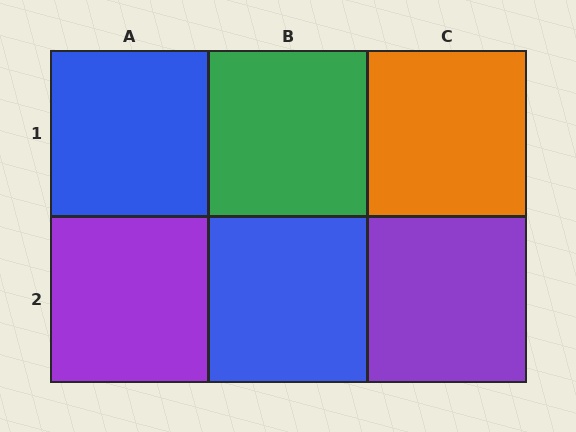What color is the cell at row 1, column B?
Green.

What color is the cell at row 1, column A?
Blue.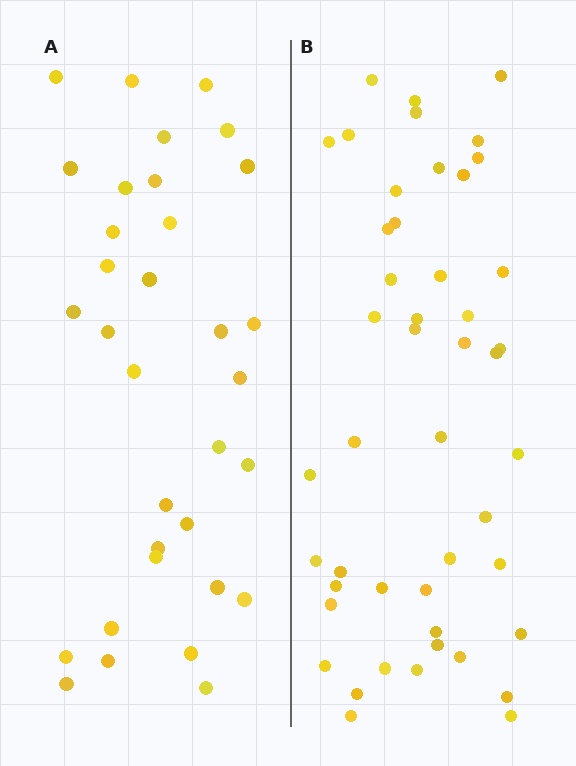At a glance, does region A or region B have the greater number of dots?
Region B (the right region) has more dots.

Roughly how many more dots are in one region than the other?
Region B has approximately 15 more dots than region A.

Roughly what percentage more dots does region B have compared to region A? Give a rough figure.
About 40% more.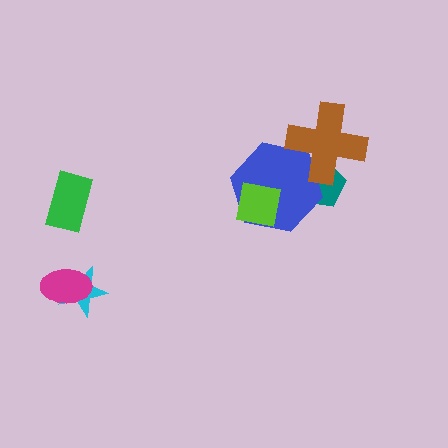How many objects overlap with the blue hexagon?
3 objects overlap with the blue hexagon.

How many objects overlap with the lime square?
1 object overlaps with the lime square.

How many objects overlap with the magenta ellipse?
1 object overlaps with the magenta ellipse.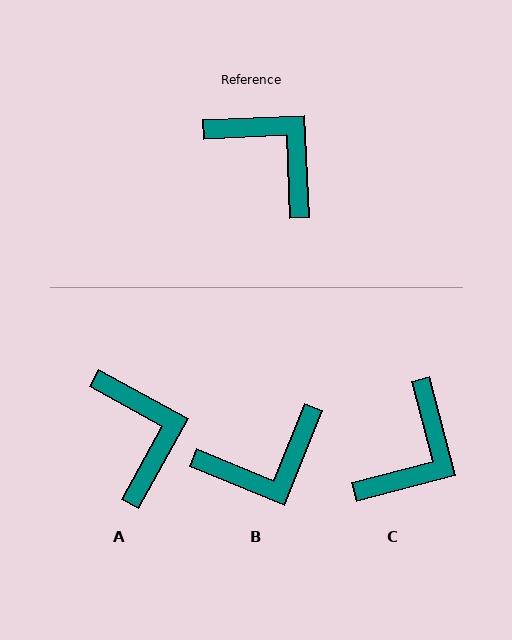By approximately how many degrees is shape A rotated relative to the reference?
Approximately 32 degrees clockwise.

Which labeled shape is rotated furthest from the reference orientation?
B, about 115 degrees away.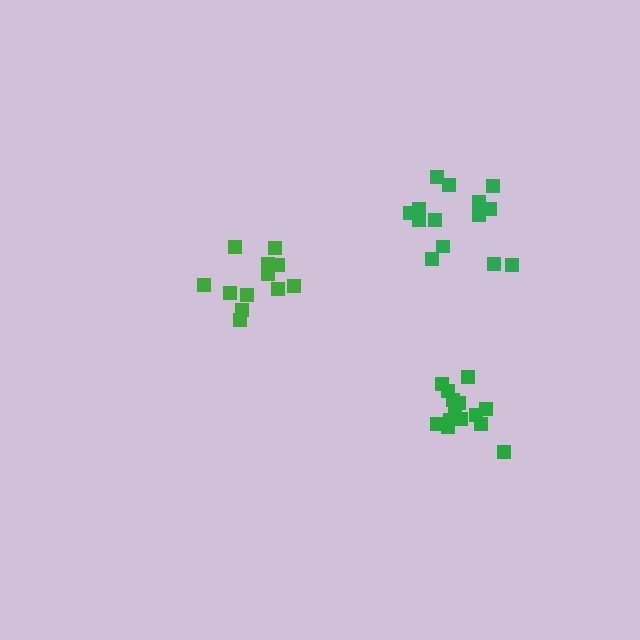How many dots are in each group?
Group 1: 12 dots, Group 2: 14 dots, Group 3: 14 dots (40 total).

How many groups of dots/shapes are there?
There are 3 groups.